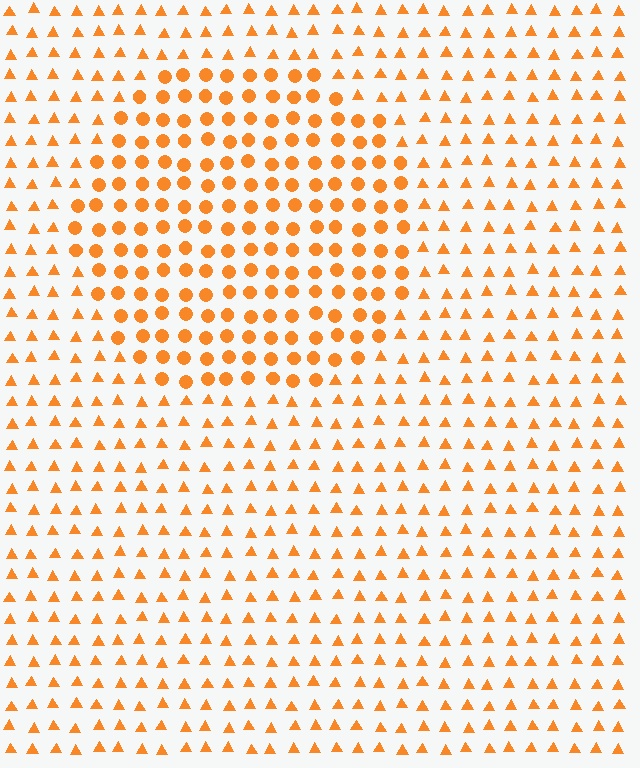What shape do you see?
I see a circle.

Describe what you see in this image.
The image is filled with small orange elements arranged in a uniform grid. A circle-shaped region contains circles, while the surrounding area contains triangles. The boundary is defined purely by the change in element shape.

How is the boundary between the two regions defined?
The boundary is defined by a change in element shape: circles inside vs. triangles outside. All elements share the same color and spacing.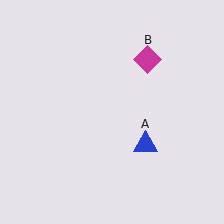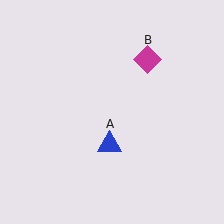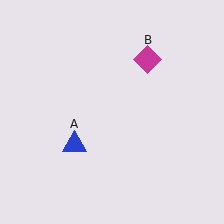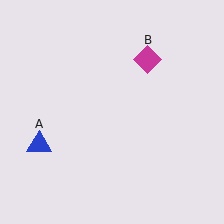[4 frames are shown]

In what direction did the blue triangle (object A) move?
The blue triangle (object A) moved left.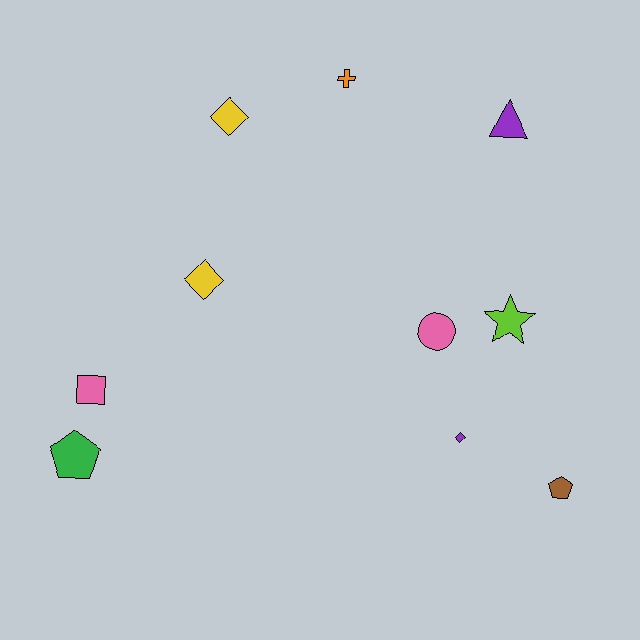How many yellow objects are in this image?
There are 2 yellow objects.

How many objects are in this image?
There are 10 objects.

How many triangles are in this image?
There is 1 triangle.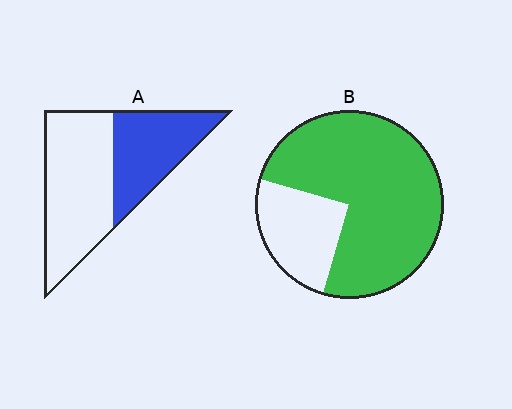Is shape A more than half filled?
No.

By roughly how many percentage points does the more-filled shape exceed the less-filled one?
By roughly 35 percentage points (B over A).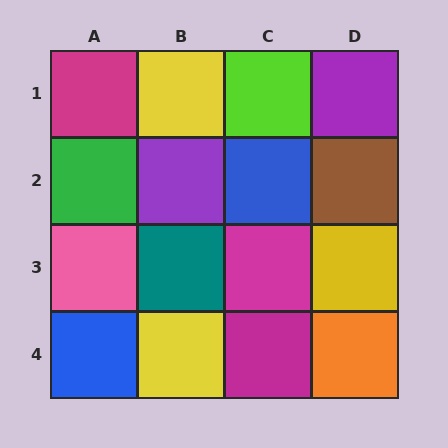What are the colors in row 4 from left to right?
Blue, yellow, magenta, orange.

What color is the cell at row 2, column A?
Green.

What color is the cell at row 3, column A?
Pink.